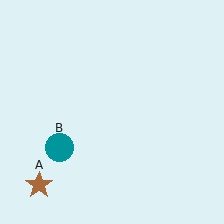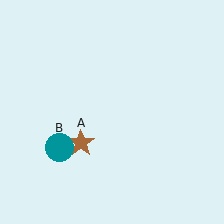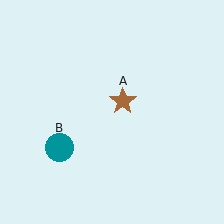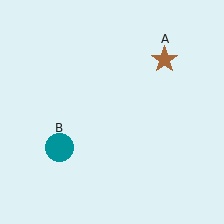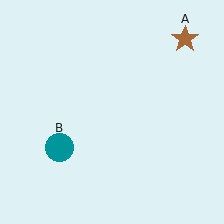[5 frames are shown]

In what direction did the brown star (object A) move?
The brown star (object A) moved up and to the right.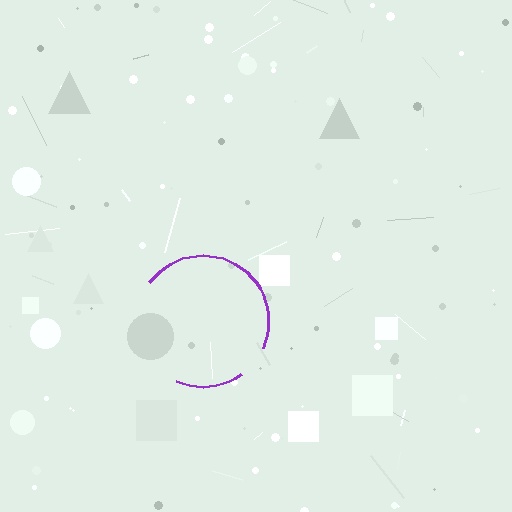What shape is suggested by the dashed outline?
The dashed outline suggests a circle.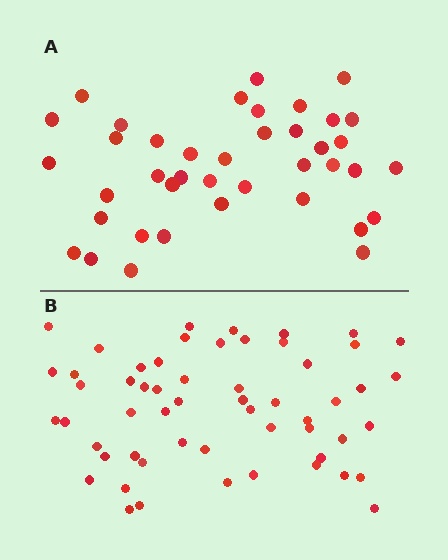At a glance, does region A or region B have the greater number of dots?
Region B (the bottom region) has more dots.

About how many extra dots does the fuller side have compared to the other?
Region B has approximately 15 more dots than region A.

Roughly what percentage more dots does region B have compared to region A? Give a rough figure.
About 40% more.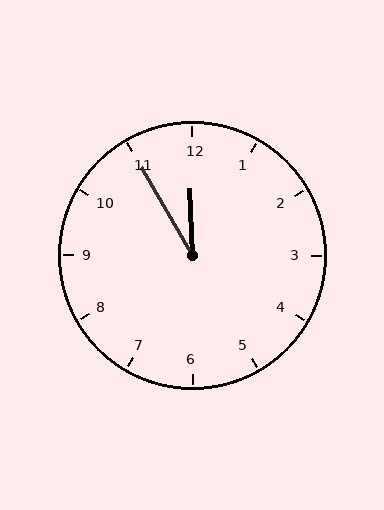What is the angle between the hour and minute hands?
Approximately 28 degrees.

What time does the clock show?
11:55.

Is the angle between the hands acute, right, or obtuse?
It is acute.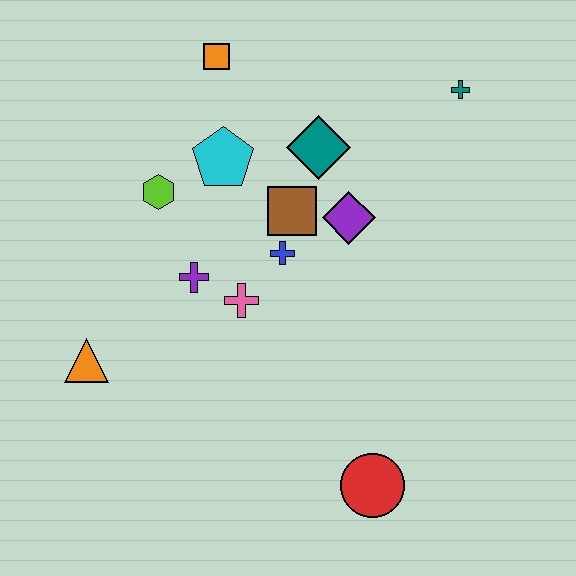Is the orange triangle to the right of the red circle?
No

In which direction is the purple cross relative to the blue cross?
The purple cross is to the left of the blue cross.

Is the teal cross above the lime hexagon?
Yes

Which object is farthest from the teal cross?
The orange triangle is farthest from the teal cross.